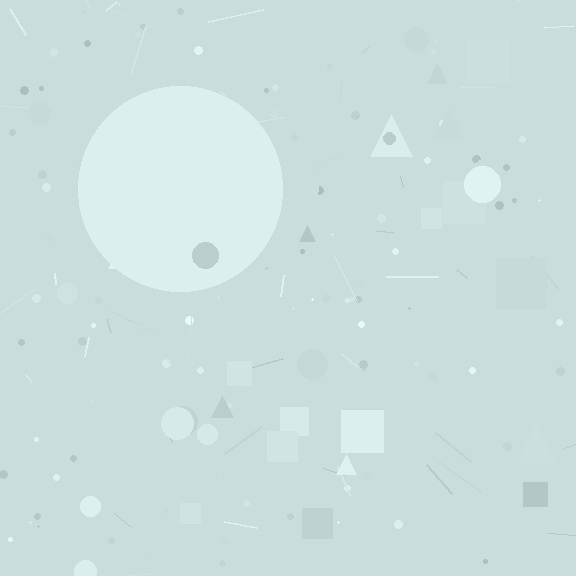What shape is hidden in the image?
A circle is hidden in the image.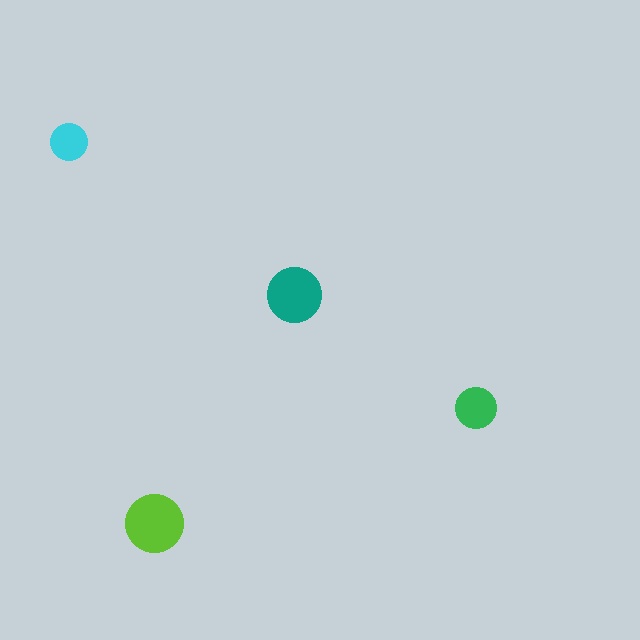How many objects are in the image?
There are 4 objects in the image.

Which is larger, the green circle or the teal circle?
The teal one.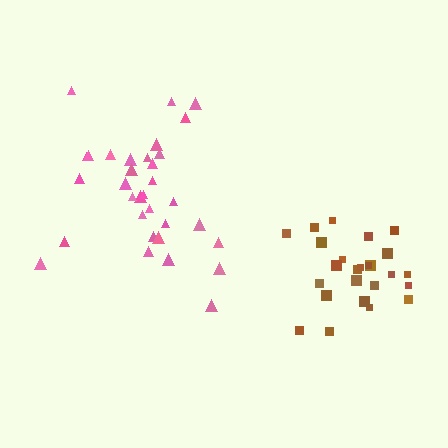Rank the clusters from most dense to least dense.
brown, pink.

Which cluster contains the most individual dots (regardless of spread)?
Pink (33).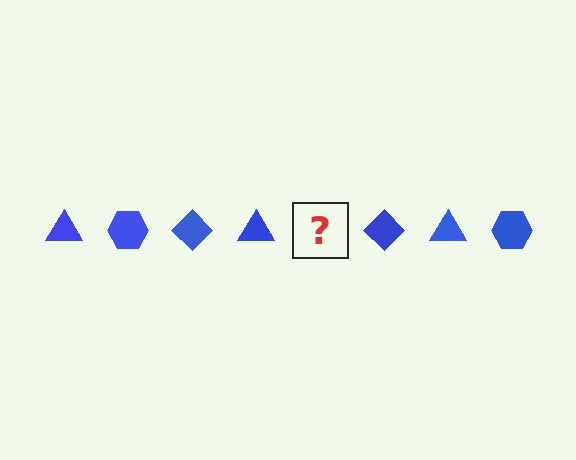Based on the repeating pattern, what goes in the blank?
The blank should be a blue hexagon.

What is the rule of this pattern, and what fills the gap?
The rule is that the pattern cycles through triangle, hexagon, diamond shapes in blue. The gap should be filled with a blue hexagon.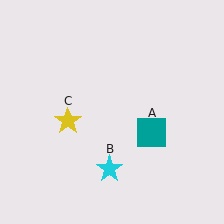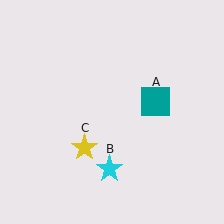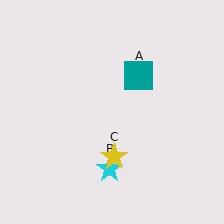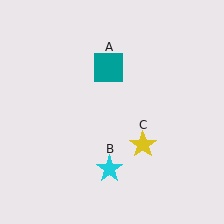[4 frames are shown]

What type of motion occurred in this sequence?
The teal square (object A), yellow star (object C) rotated counterclockwise around the center of the scene.